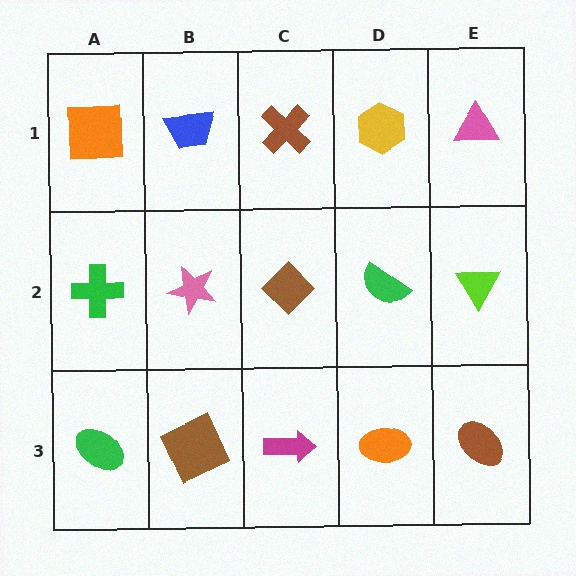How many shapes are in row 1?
5 shapes.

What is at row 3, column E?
A brown ellipse.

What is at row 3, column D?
An orange ellipse.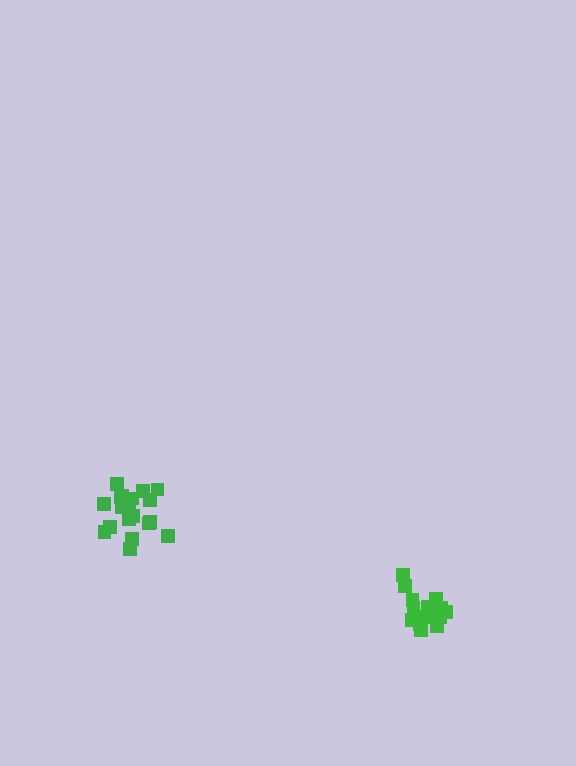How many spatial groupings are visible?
There are 2 spatial groupings.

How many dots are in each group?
Group 1: 17 dots, Group 2: 19 dots (36 total).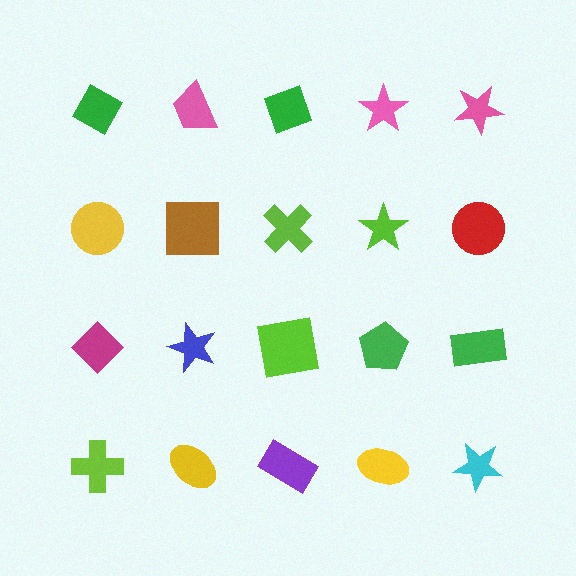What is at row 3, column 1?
A magenta diamond.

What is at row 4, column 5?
A cyan star.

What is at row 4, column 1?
A lime cross.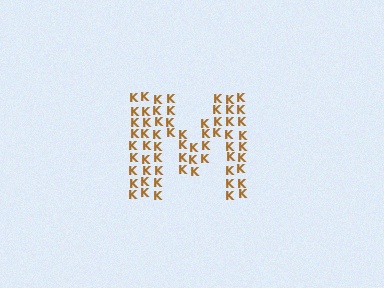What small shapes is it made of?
It is made of small letter K's.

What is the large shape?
The large shape is the letter M.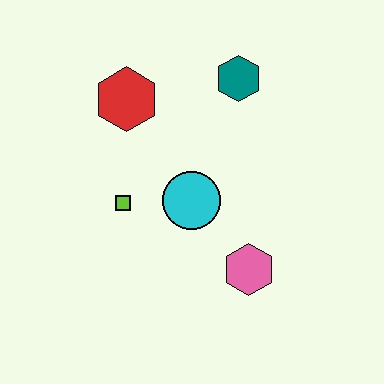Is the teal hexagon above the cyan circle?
Yes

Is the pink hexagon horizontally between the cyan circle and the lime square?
No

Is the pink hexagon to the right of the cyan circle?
Yes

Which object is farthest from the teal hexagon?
The pink hexagon is farthest from the teal hexagon.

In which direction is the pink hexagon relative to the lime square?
The pink hexagon is to the right of the lime square.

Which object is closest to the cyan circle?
The lime square is closest to the cyan circle.